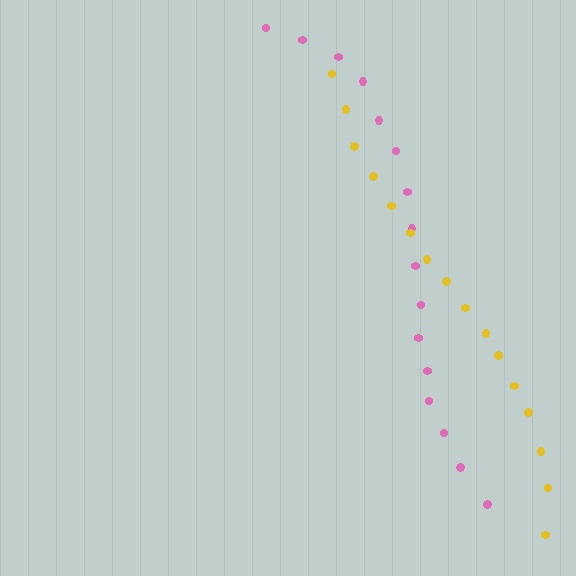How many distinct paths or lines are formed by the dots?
There are 2 distinct paths.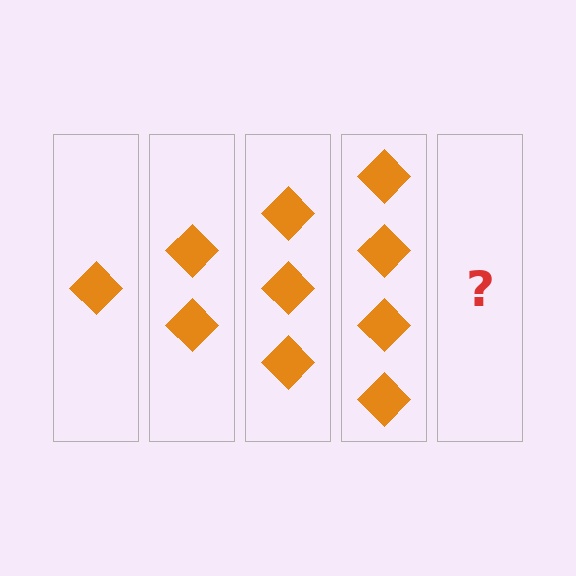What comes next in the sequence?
The next element should be 5 diamonds.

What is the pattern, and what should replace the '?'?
The pattern is that each step adds one more diamond. The '?' should be 5 diamonds.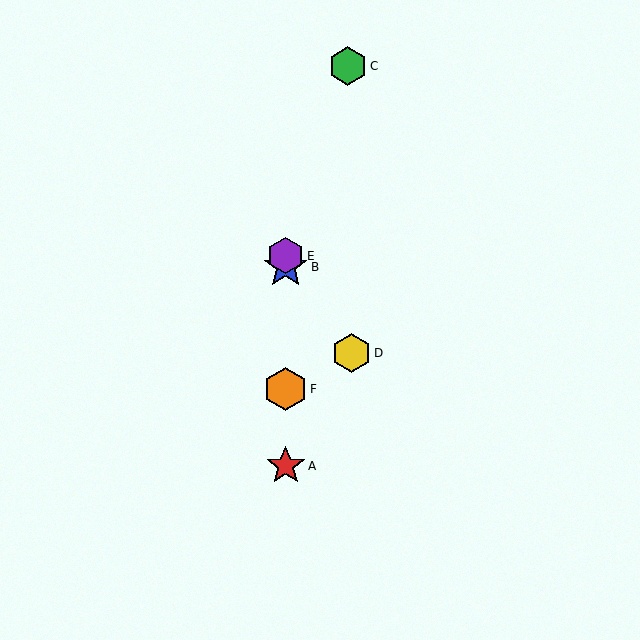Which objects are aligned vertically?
Objects A, B, E, F are aligned vertically.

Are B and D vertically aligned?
No, B is at x≈286 and D is at x≈352.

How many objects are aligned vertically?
4 objects (A, B, E, F) are aligned vertically.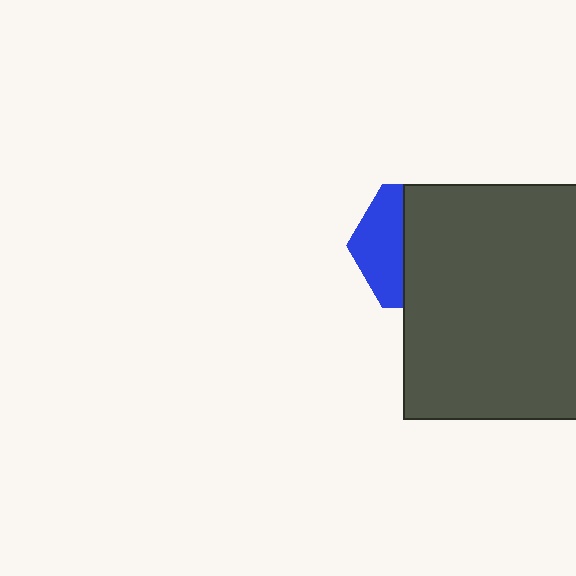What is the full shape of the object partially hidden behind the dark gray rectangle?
The partially hidden object is a blue hexagon.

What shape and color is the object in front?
The object in front is a dark gray rectangle.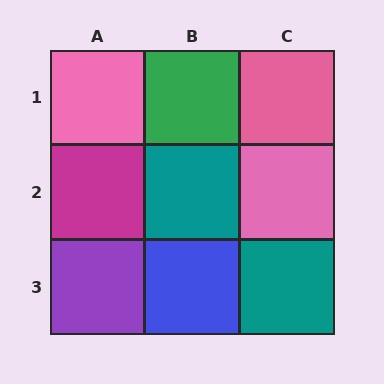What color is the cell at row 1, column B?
Green.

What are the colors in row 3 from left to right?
Purple, blue, teal.